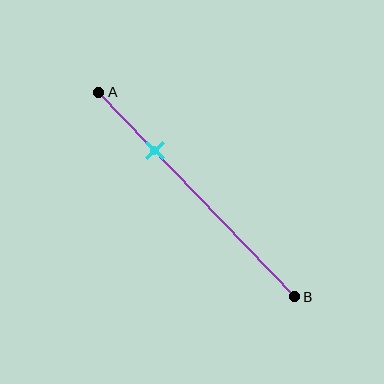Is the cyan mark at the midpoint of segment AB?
No, the mark is at about 30% from A, not at the 50% midpoint.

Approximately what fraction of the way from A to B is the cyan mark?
The cyan mark is approximately 30% of the way from A to B.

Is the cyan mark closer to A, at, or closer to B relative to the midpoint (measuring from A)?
The cyan mark is closer to point A than the midpoint of segment AB.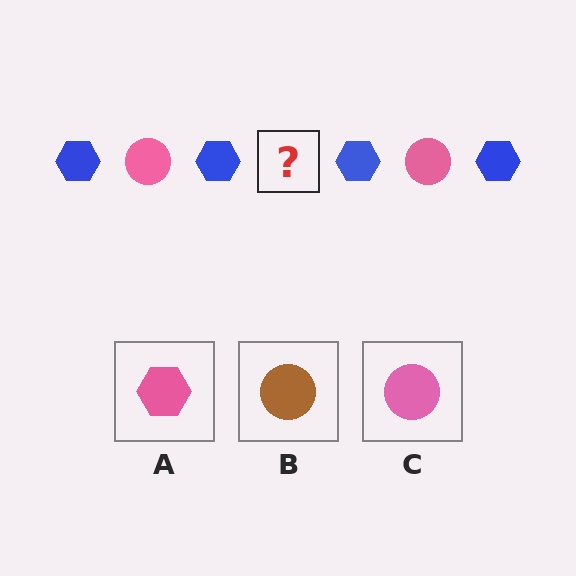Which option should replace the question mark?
Option C.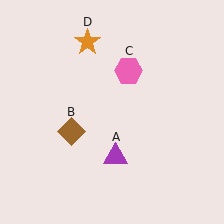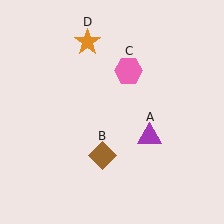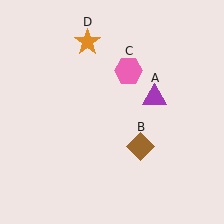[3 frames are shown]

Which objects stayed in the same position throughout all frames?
Pink hexagon (object C) and orange star (object D) remained stationary.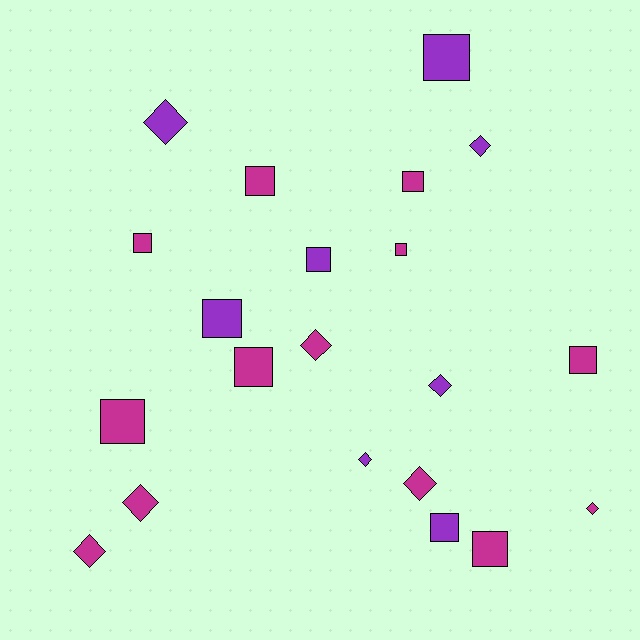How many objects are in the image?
There are 21 objects.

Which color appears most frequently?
Magenta, with 13 objects.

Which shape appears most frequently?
Square, with 12 objects.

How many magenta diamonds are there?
There are 5 magenta diamonds.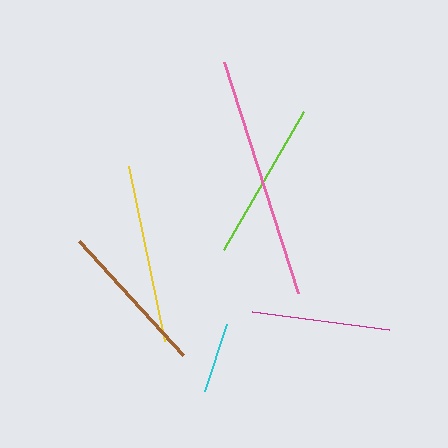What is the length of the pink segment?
The pink segment is approximately 243 pixels long.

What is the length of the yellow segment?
The yellow segment is approximately 178 pixels long.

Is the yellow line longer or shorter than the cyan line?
The yellow line is longer than the cyan line.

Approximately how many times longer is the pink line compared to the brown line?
The pink line is approximately 1.6 times the length of the brown line.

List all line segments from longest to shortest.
From longest to shortest: pink, yellow, lime, brown, magenta, cyan.